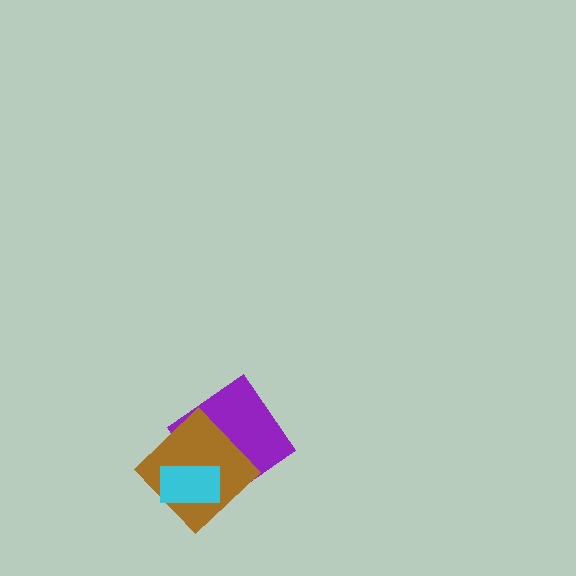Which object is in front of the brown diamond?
The cyan rectangle is in front of the brown diamond.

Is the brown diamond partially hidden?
Yes, it is partially covered by another shape.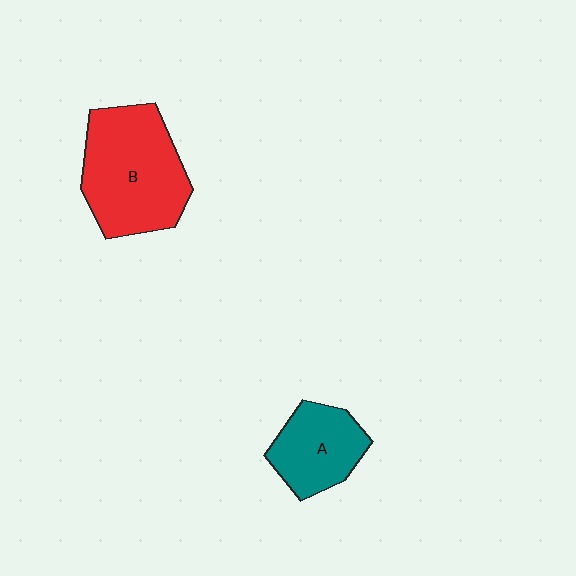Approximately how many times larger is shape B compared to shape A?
Approximately 1.7 times.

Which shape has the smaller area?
Shape A (teal).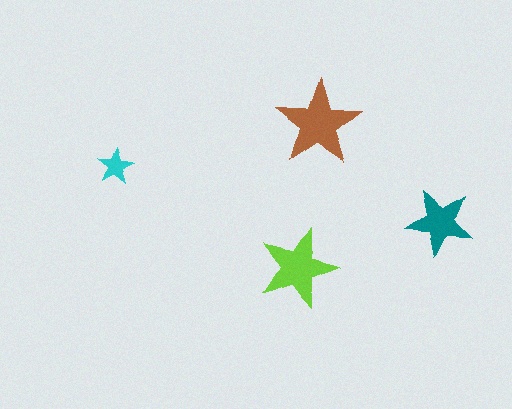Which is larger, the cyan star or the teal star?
The teal one.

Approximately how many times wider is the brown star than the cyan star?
About 2.5 times wider.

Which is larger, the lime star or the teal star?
The lime one.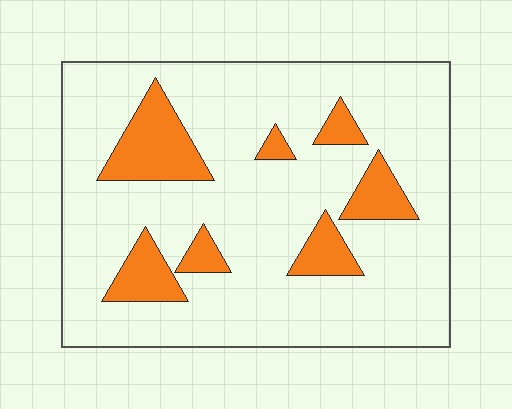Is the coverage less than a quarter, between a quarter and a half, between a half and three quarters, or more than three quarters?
Less than a quarter.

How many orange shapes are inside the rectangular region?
7.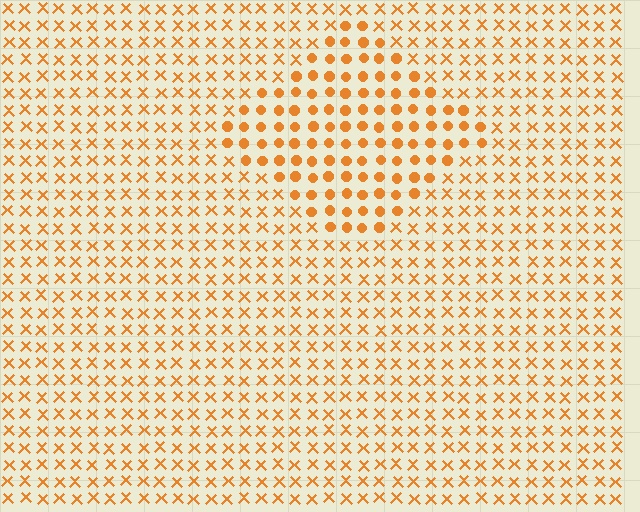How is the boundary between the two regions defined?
The boundary is defined by a change in element shape: circles inside vs. X marks outside. All elements share the same color and spacing.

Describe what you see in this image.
The image is filled with small orange elements arranged in a uniform grid. A diamond-shaped region contains circles, while the surrounding area contains X marks. The boundary is defined purely by the change in element shape.